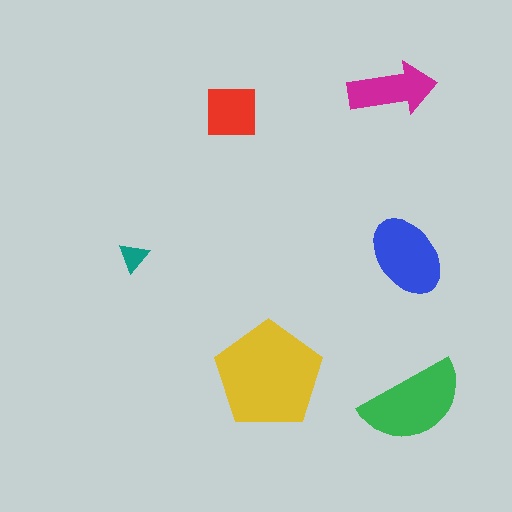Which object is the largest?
The yellow pentagon.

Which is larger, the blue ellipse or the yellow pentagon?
The yellow pentagon.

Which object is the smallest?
The teal triangle.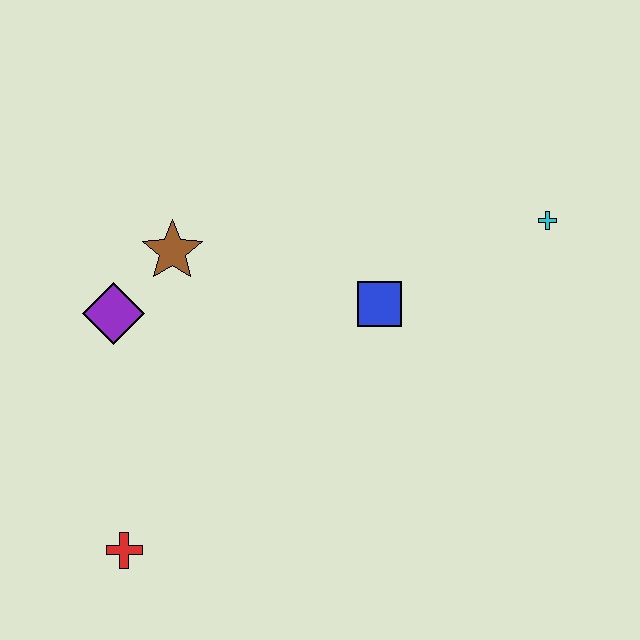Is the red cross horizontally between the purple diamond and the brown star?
Yes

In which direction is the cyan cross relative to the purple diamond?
The cyan cross is to the right of the purple diamond.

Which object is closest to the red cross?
The purple diamond is closest to the red cross.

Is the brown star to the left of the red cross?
No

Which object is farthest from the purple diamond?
The cyan cross is farthest from the purple diamond.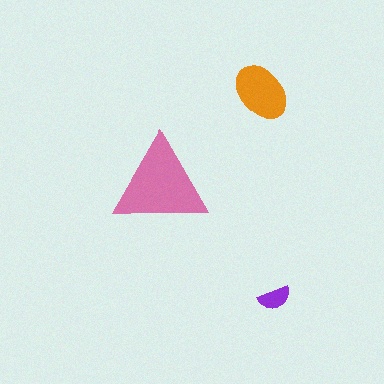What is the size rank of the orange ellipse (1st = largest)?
2nd.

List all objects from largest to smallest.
The pink triangle, the orange ellipse, the purple semicircle.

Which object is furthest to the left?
The pink triangle is leftmost.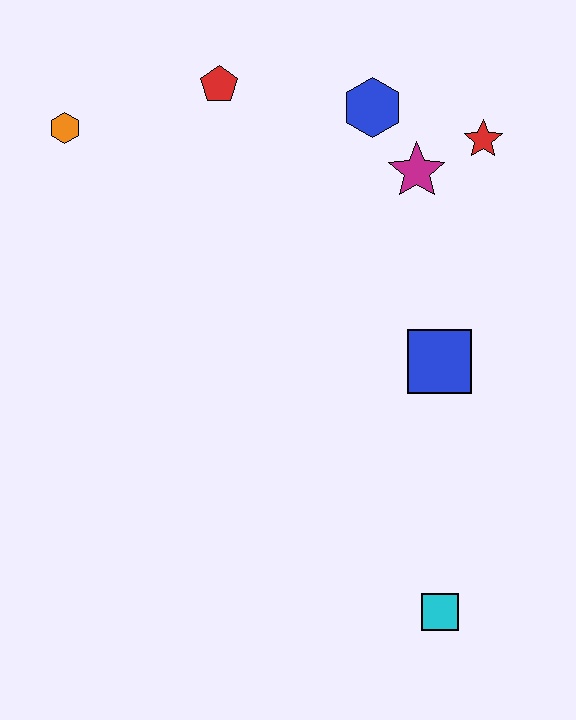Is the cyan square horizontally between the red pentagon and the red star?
Yes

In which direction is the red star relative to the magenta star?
The red star is to the right of the magenta star.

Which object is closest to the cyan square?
The blue square is closest to the cyan square.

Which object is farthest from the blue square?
The orange hexagon is farthest from the blue square.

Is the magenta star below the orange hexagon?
Yes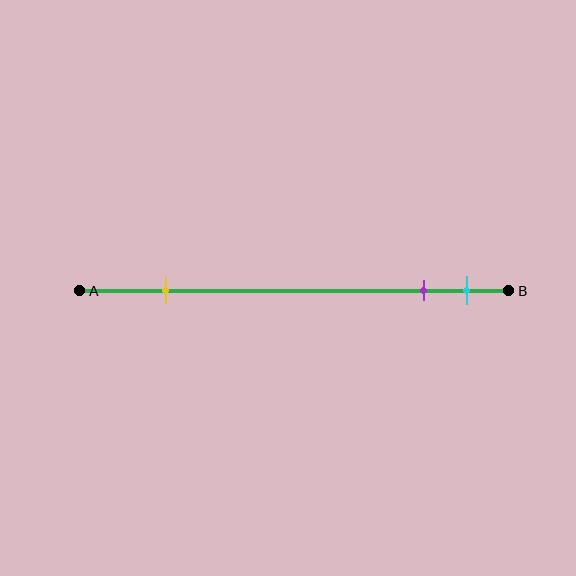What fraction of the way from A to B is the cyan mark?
The cyan mark is approximately 90% (0.9) of the way from A to B.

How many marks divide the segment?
There are 3 marks dividing the segment.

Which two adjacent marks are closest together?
The purple and cyan marks are the closest adjacent pair.